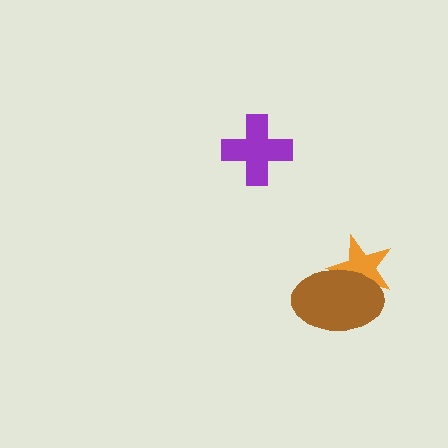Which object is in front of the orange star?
The brown ellipse is in front of the orange star.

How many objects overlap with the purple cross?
0 objects overlap with the purple cross.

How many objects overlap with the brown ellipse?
1 object overlaps with the brown ellipse.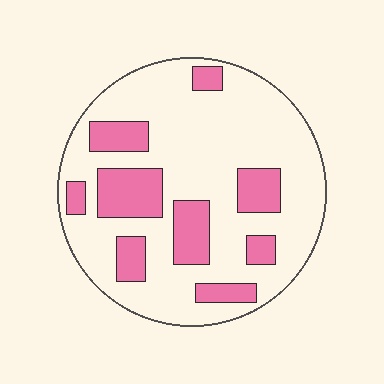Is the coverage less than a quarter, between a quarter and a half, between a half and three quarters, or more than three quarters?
Between a quarter and a half.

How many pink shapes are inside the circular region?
9.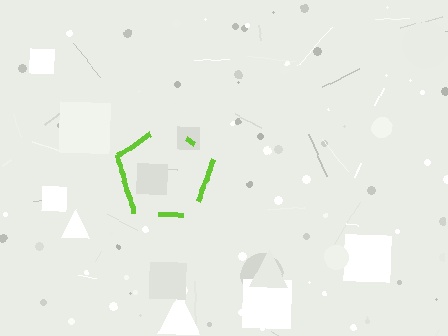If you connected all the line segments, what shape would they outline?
They would outline a pentagon.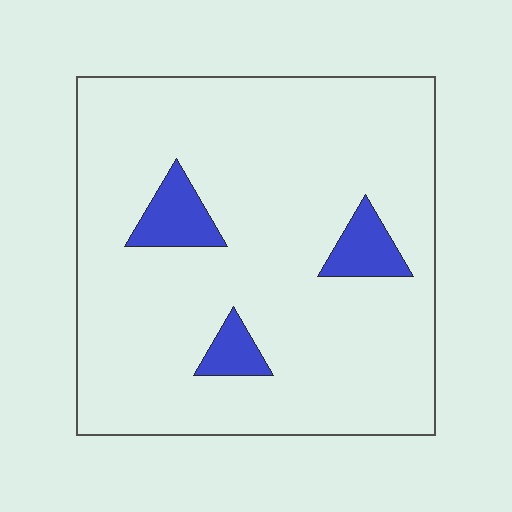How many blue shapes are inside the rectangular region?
3.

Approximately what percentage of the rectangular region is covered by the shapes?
Approximately 10%.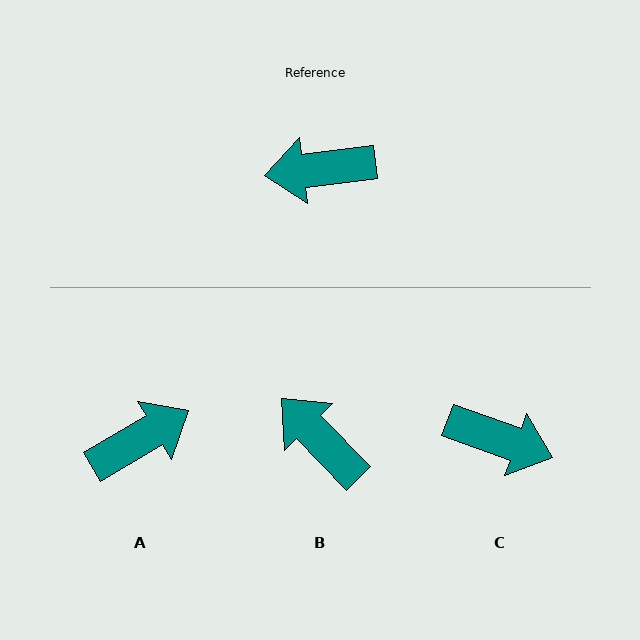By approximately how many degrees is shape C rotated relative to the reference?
Approximately 153 degrees counter-clockwise.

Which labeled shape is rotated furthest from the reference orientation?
A, about 157 degrees away.